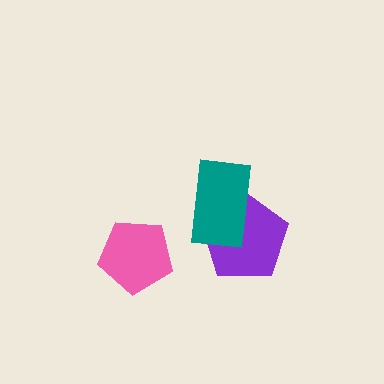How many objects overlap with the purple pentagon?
1 object overlaps with the purple pentagon.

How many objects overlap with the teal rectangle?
1 object overlaps with the teal rectangle.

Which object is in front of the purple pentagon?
The teal rectangle is in front of the purple pentagon.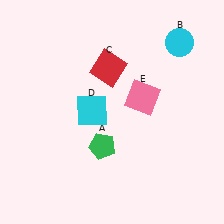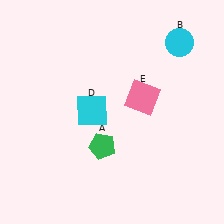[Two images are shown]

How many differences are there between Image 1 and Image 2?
There is 1 difference between the two images.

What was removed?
The red square (C) was removed in Image 2.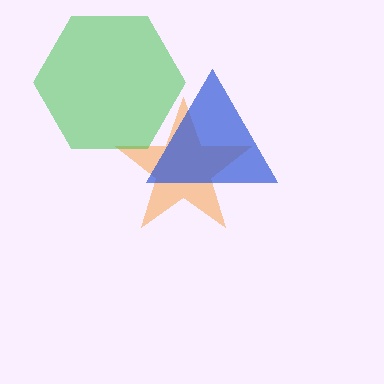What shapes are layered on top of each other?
The layered shapes are: an orange star, a blue triangle, a green hexagon.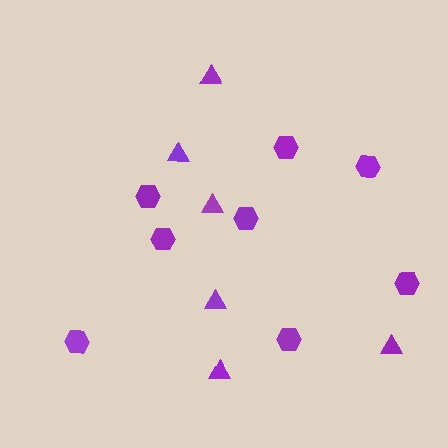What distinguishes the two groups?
There are 2 groups: one group of triangles (6) and one group of hexagons (8).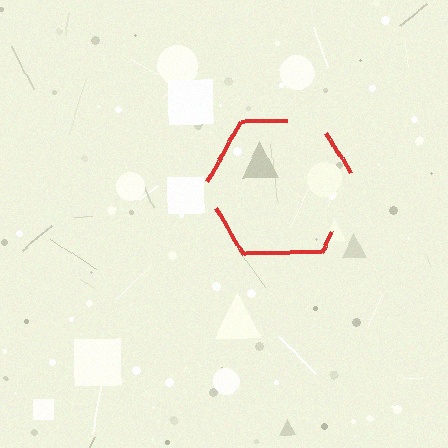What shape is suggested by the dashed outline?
The dashed outline suggests a hexagon.